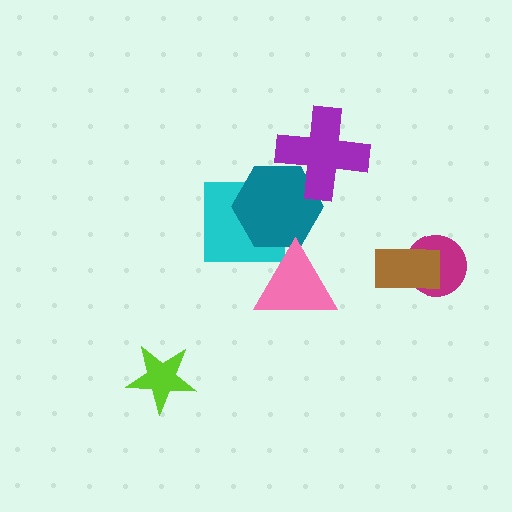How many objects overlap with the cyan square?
1 object overlaps with the cyan square.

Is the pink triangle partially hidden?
No, no other shape covers it.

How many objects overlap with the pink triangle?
1 object overlaps with the pink triangle.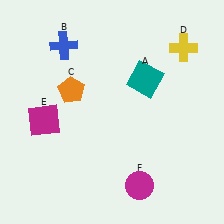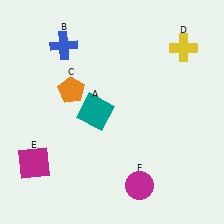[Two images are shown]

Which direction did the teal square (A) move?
The teal square (A) moved left.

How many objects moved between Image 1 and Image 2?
2 objects moved between the two images.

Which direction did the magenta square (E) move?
The magenta square (E) moved down.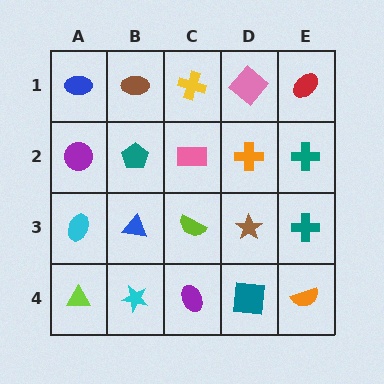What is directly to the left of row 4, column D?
A purple ellipse.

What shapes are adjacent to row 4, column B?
A blue triangle (row 3, column B), a lime triangle (row 4, column A), a purple ellipse (row 4, column C).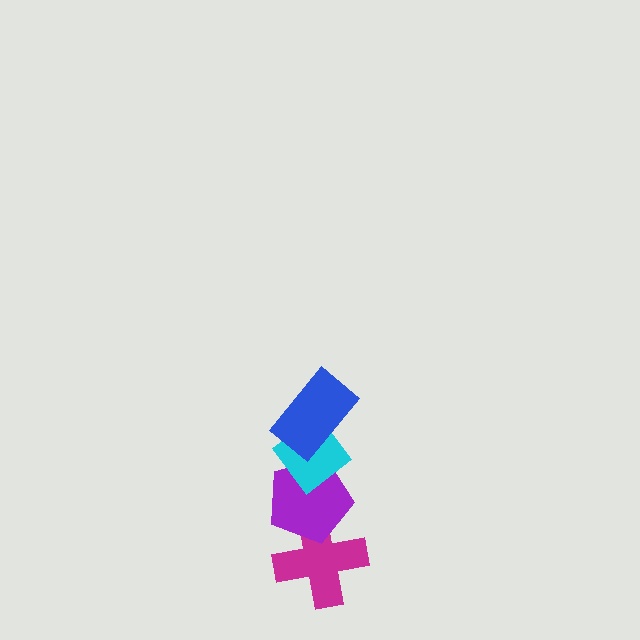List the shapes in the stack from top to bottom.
From top to bottom: the blue rectangle, the cyan diamond, the purple pentagon, the magenta cross.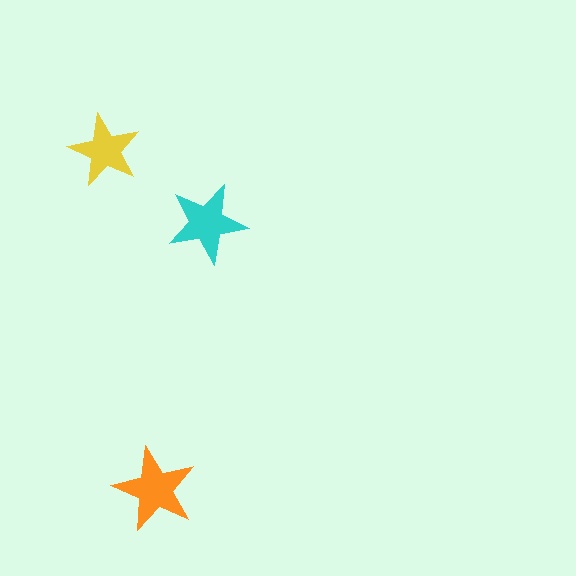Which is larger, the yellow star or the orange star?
The orange one.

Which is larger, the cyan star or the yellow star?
The cyan one.